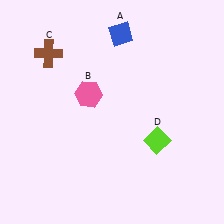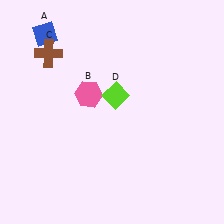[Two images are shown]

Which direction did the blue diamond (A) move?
The blue diamond (A) moved left.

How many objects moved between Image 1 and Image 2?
2 objects moved between the two images.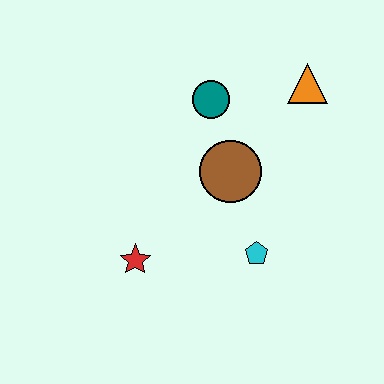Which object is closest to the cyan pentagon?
The brown circle is closest to the cyan pentagon.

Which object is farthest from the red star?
The orange triangle is farthest from the red star.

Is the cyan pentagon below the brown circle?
Yes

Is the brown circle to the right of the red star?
Yes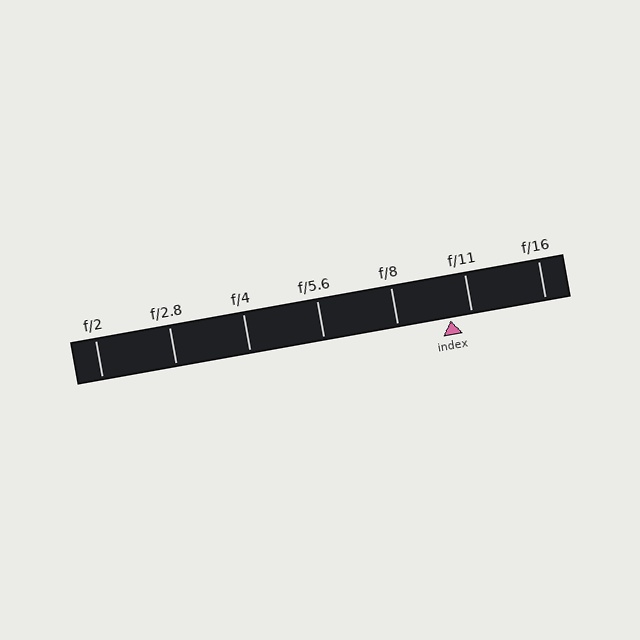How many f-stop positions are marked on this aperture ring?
There are 7 f-stop positions marked.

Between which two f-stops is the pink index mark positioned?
The index mark is between f/8 and f/11.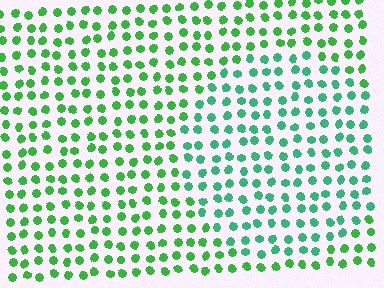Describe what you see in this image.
The image is filled with small green elements in a uniform arrangement. A circle-shaped region is visible where the elements are tinted to a slightly different hue, forming a subtle color boundary.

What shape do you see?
I see a circle.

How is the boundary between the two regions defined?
The boundary is defined purely by a slight shift in hue (about 28 degrees). Spacing, size, and orientation are identical on both sides.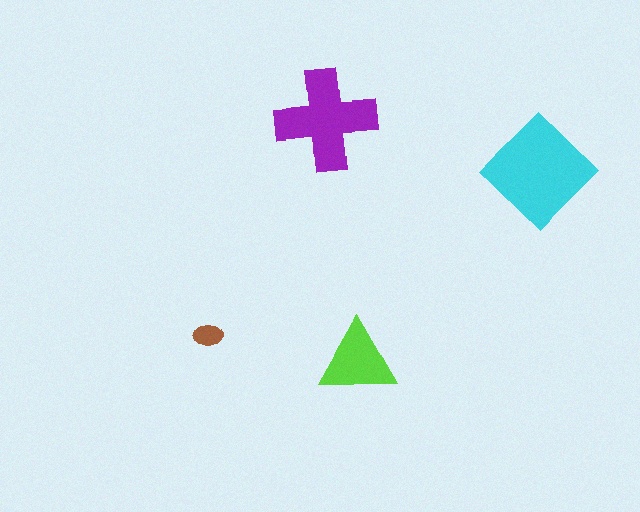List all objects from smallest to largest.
The brown ellipse, the lime triangle, the purple cross, the cyan diamond.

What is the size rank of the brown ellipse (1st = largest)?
4th.